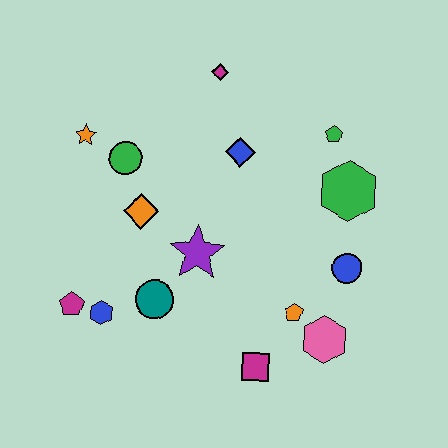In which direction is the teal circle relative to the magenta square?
The teal circle is to the left of the magenta square.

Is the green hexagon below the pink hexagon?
No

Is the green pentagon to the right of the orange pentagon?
Yes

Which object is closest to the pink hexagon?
The orange pentagon is closest to the pink hexagon.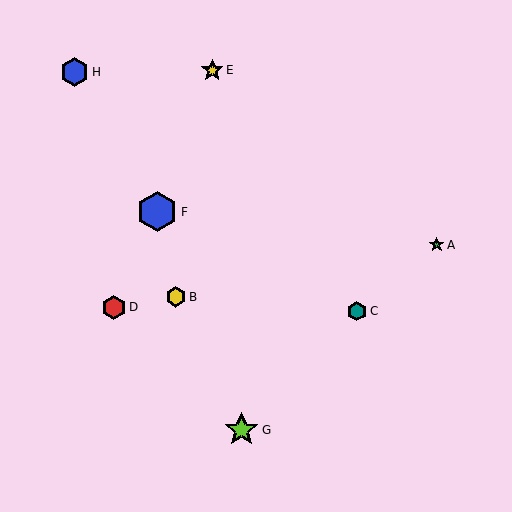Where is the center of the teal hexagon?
The center of the teal hexagon is at (357, 311).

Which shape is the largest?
The blue hexagon (labeled F) is the largest.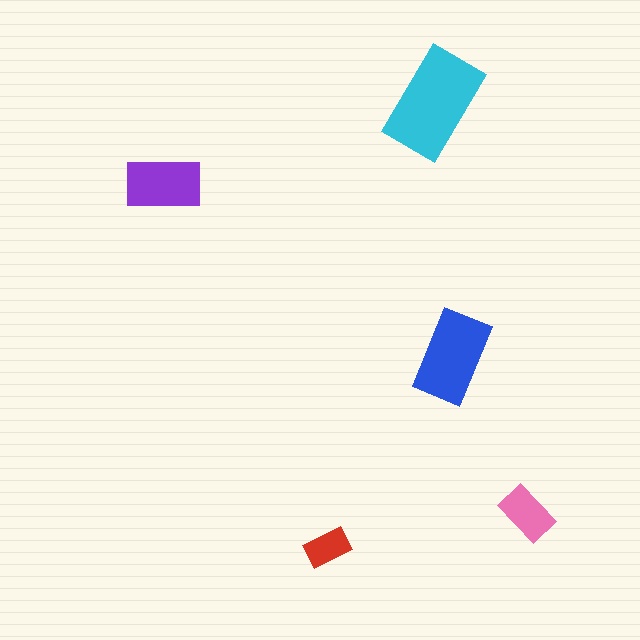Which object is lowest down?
The red rectangle is bottommost.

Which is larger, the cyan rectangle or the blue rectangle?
The cyan one.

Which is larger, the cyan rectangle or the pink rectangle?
The cyan one.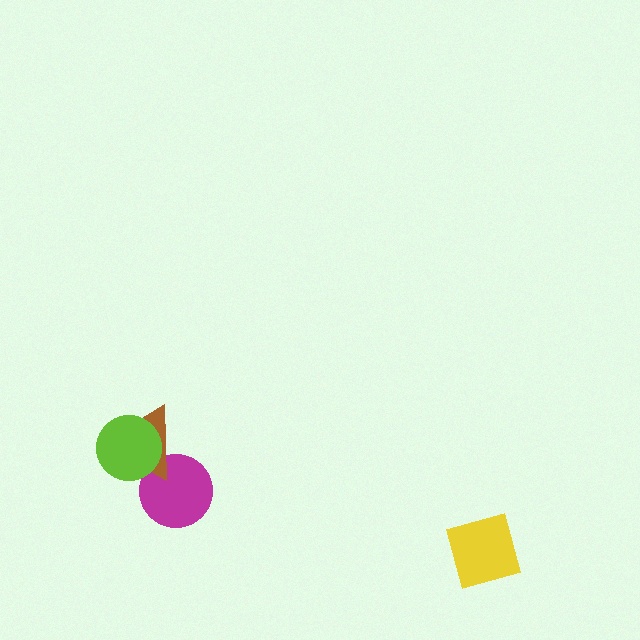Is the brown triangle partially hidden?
Yes, it is partially covered by another shape.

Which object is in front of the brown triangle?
The lime circle is in front of the brown triangle.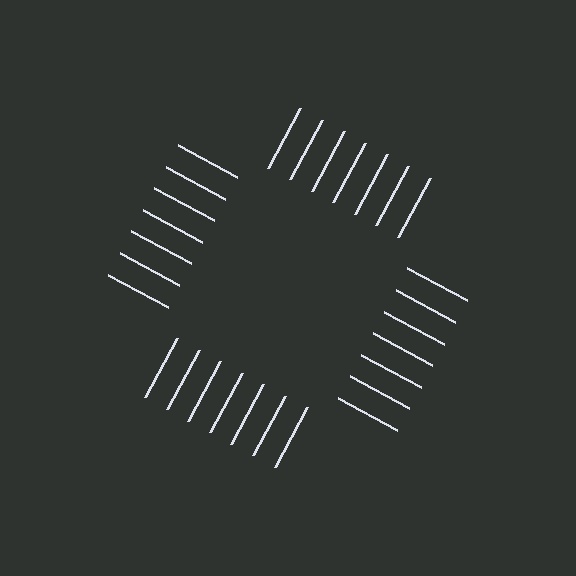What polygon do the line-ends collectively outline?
An illusory square — the line segments terminate on its edges but no continuous stroke is drawn.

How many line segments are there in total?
28 — 7 along each of the 4 edges.